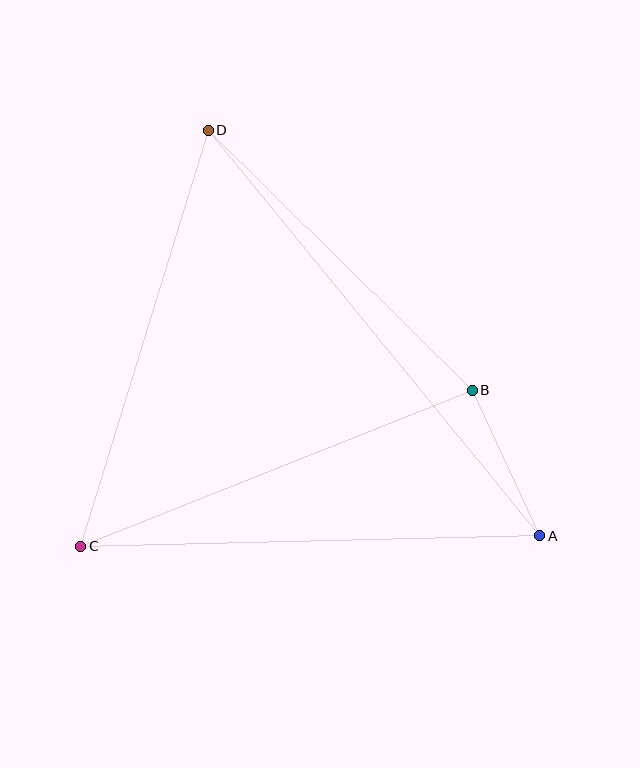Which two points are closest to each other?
Points A and B are closest to each other.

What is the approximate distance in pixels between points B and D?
The distance between B and D is approximately 370 pixels.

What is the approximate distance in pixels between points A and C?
The distance between A and C is approximately 459 pixels.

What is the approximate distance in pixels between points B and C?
The distance between B and C is approximately 422 pixels.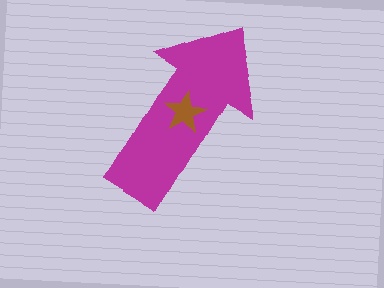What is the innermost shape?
The brown star.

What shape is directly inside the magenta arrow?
The brown star.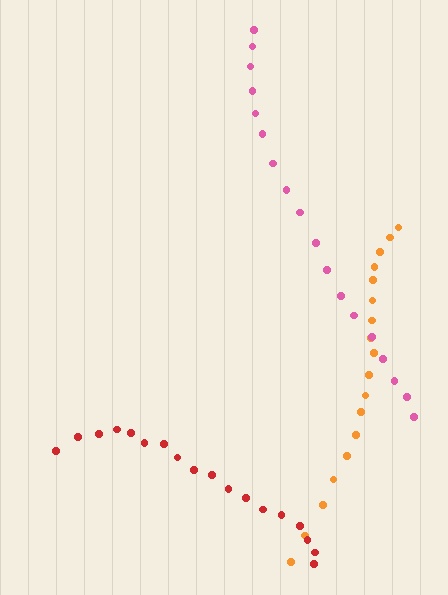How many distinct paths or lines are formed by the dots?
There are 3 distinct paths.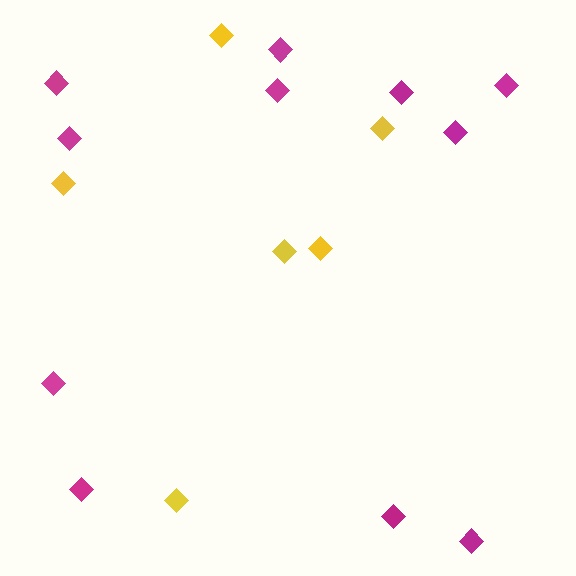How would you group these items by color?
There are 2 groups: one group of yellow diamonds (6) and one group of magenta diamonds (11).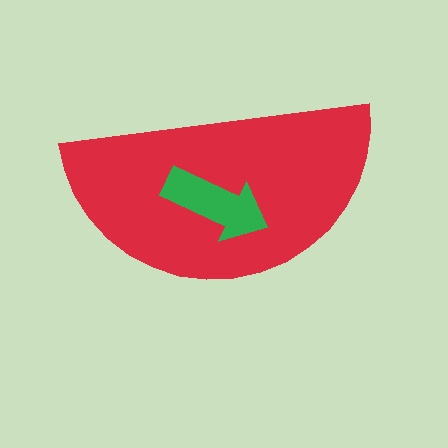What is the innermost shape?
The green arrow.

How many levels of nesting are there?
2.